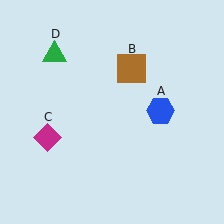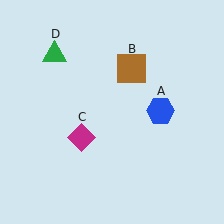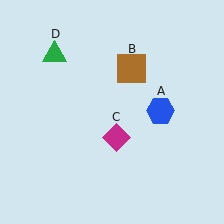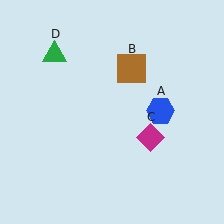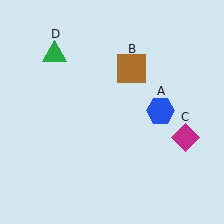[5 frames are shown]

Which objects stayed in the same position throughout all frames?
Blue hexagon (object A) and brown square (object B) and green triangle (object D) remained stationary.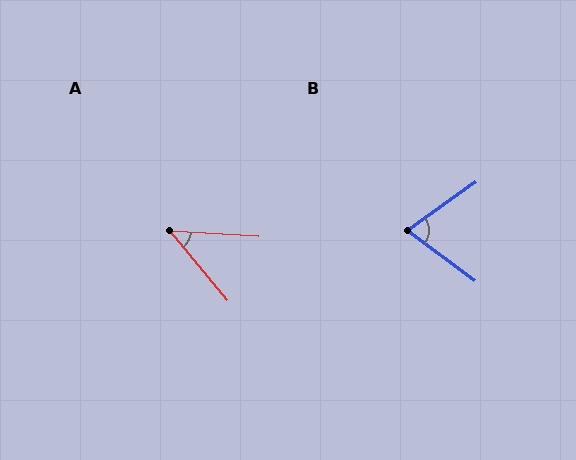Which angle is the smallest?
A, at approximately 47 degrees.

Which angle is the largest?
B, at approximately 72 degrees.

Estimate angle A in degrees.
Approximately 47 degrees.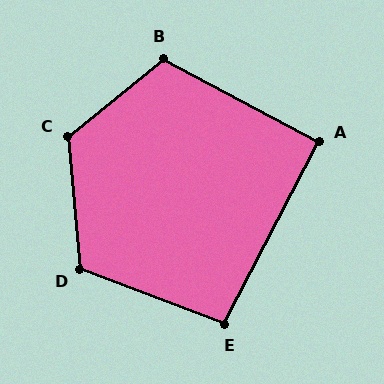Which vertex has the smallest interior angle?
A, at approximately 91 degrees.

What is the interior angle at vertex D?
Approximately 116 degrees (obtuse).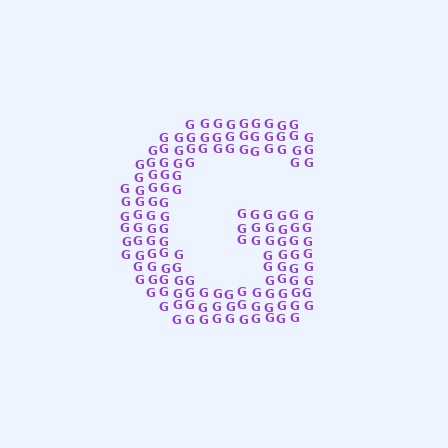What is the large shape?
The large shape is the letter G.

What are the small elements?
The small elements are letter G's.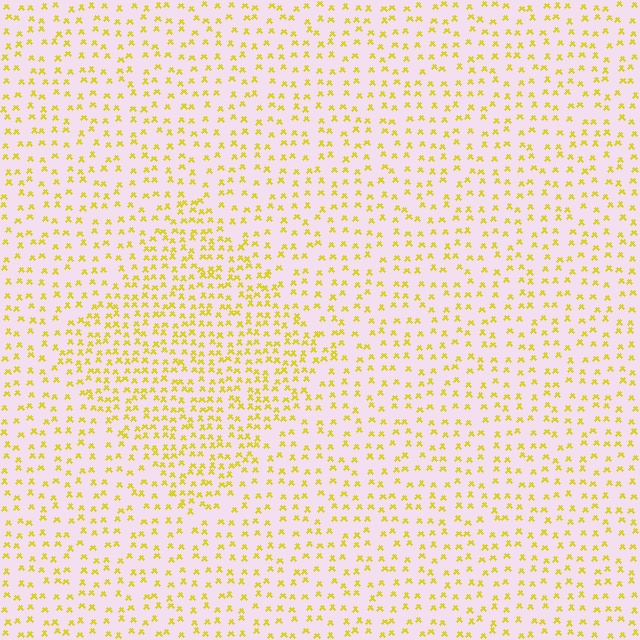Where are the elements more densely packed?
The elements are more densely packed inside the diamond boundary.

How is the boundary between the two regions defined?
The boundary is defined by a change in element density (approximately 1.8x ratio). All elements are the same color, size, and shape.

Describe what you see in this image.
The image contains small yellow elements arranged at two different densities. A diamond-shaped region is visible where the elements are more densely packed than the surrounding area.